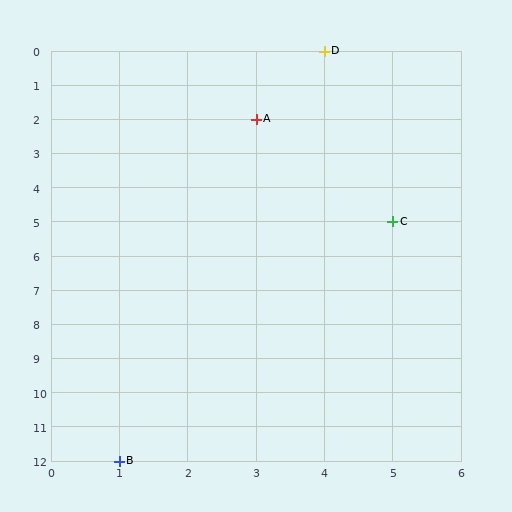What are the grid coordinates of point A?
Point A is at grid coordinates (3, 2).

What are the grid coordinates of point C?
Point C is at grid coordinates (5, 5).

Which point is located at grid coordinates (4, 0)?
Point D is at (4, 0).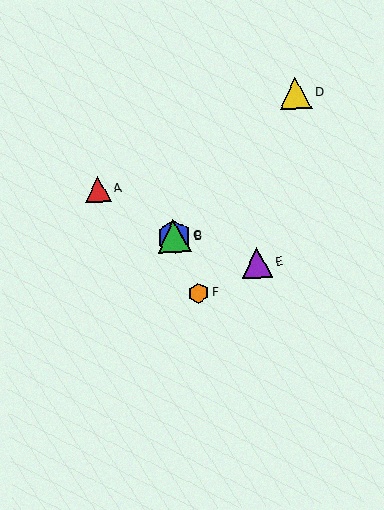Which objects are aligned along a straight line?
Objects B, C, F are aligned along a straight line.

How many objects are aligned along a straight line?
3 objects (B, C, F) are aligned along a straight line.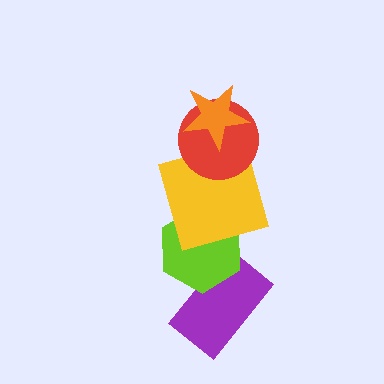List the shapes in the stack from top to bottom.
From top to bottom: the orange star, the red circle, the yellow square, the lime hexagon, the purple rectangle.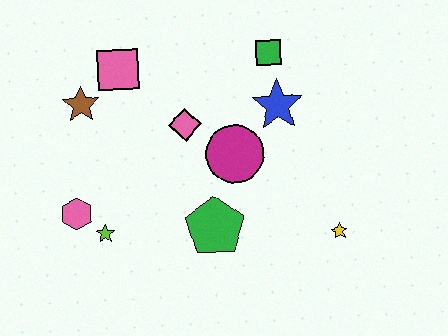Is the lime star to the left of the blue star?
Yes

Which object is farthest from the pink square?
The yellow star is farthest from the pink square.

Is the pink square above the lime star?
Yes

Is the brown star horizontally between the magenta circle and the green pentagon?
No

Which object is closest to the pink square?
The brown star is closest to the pink square.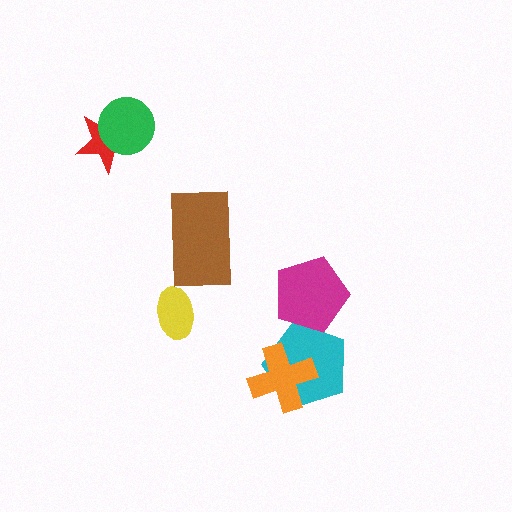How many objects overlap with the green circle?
1 object overlaps with the green circle.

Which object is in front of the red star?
The green circle is in front of the red star.